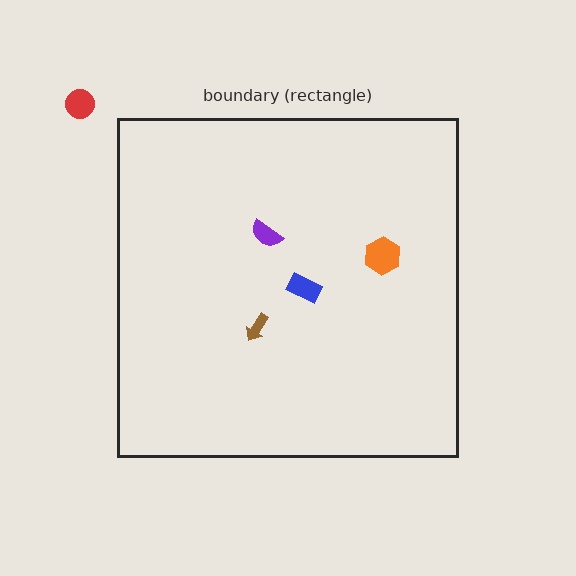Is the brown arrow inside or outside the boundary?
Inside.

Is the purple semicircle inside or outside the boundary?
Inside.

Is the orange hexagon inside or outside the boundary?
Inside.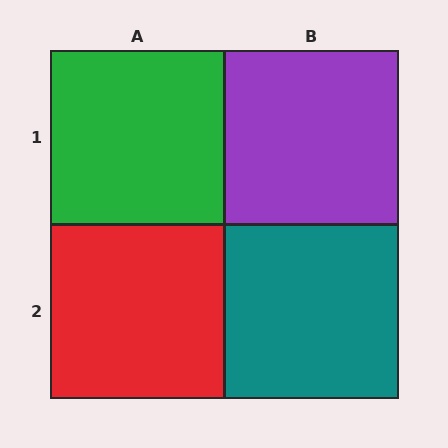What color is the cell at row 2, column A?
Red.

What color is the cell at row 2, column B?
Teal.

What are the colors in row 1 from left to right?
Green, purple.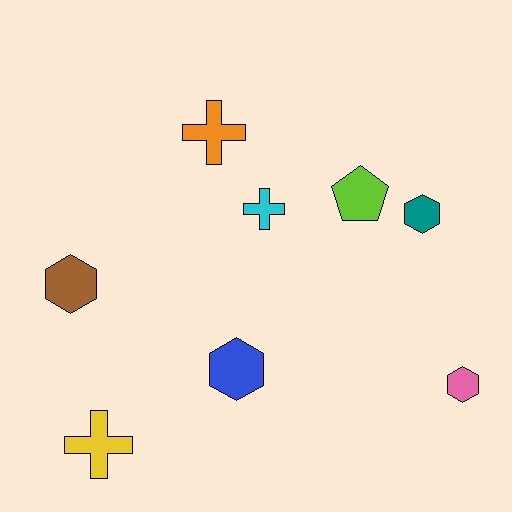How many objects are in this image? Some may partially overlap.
There are 8 objects.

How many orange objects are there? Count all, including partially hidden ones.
There is 1 orange object.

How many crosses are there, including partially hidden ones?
There are 3 crosses.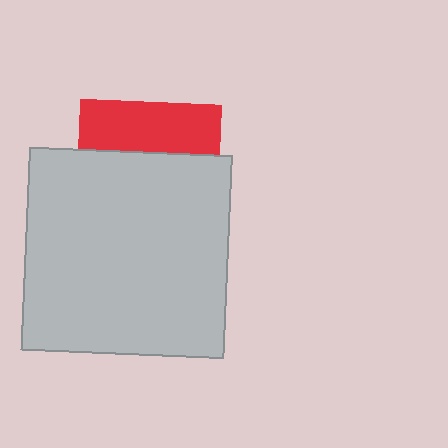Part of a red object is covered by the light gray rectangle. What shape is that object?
It is a square.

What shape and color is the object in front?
The object in front is a light gray rectangle.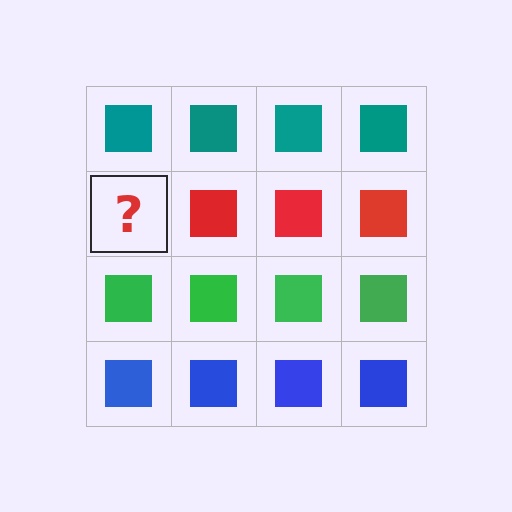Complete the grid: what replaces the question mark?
The question mark should be replaced with a red square.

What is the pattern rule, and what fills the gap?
The rule is that each row has a consistent color. The gap should be filled with a red square.